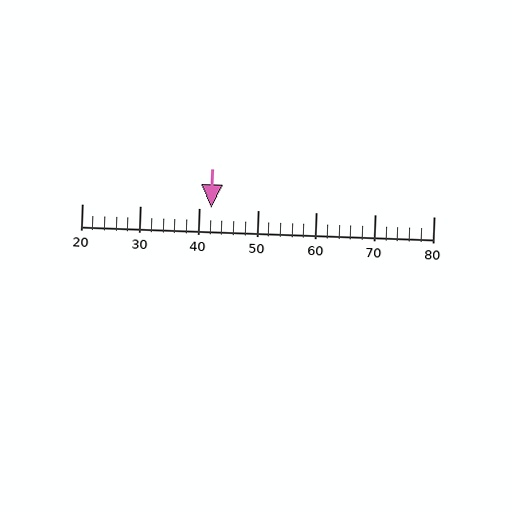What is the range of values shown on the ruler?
The ruler shows values from 20 to 80.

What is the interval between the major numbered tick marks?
The major tick marks are spaced 10 units apart.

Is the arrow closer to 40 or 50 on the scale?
The arrow is closer to 40.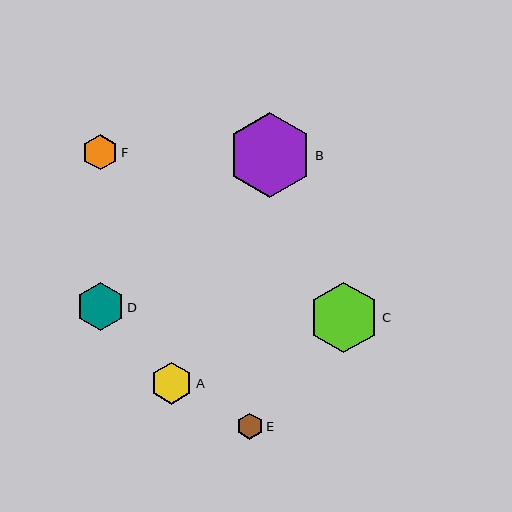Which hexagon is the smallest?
Hexagon E is the smallest with a size of approximately 26 pixels.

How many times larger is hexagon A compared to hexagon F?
Hexagon A is approximately 1.2 times the size of hexagon F.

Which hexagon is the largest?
Hexagon B is the largest with a size of approximately 85 pixels.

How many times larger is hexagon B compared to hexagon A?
Hexagon B is approximately 2.0 times the size of hexagon A.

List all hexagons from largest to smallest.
From largest to smallest: B, C, D, A, F, E.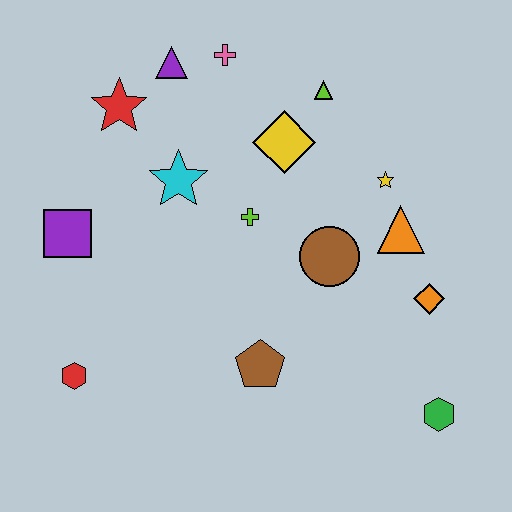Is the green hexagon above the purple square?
No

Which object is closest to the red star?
The purple triangle is closest to the red star.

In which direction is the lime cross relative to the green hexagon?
The lime cross is above the green hexagon.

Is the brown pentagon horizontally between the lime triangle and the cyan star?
Yes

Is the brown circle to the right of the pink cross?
Yes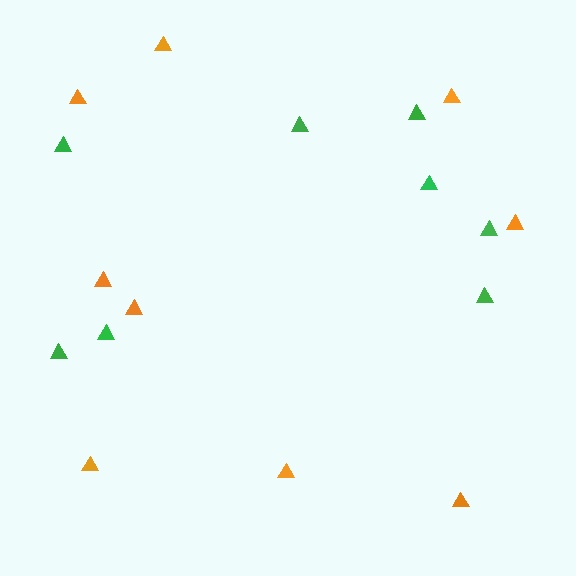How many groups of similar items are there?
There are 2 groups: one group of orange triangles (9) and one group of green triangles (8).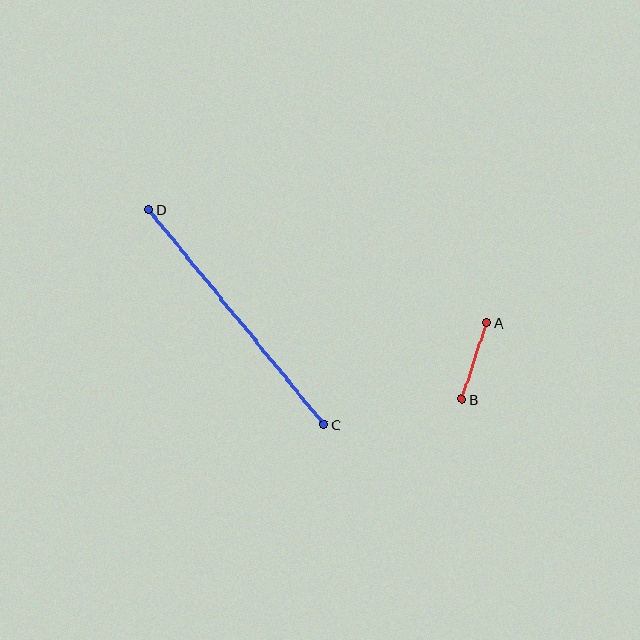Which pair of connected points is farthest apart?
Points C and D are farthest apart.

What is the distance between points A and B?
The distance is approximately 80 pixels.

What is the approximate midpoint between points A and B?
The midpoint is at approximately (474, 361) pixels.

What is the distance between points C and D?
The distance is approximately 278 pixels.